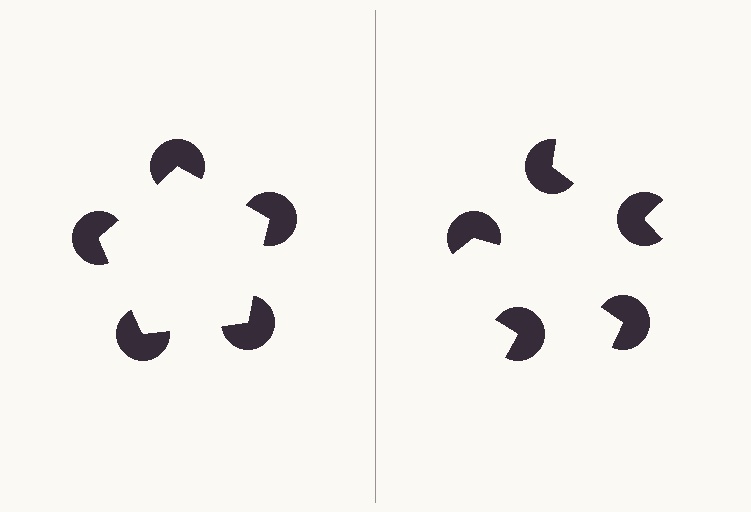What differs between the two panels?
The pac-man discs are positioned identically on both sides; only the wedge orientations differ. On the left they align to a pentagon; on the right they are misaligned.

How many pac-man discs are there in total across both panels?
10 — 5 on each side.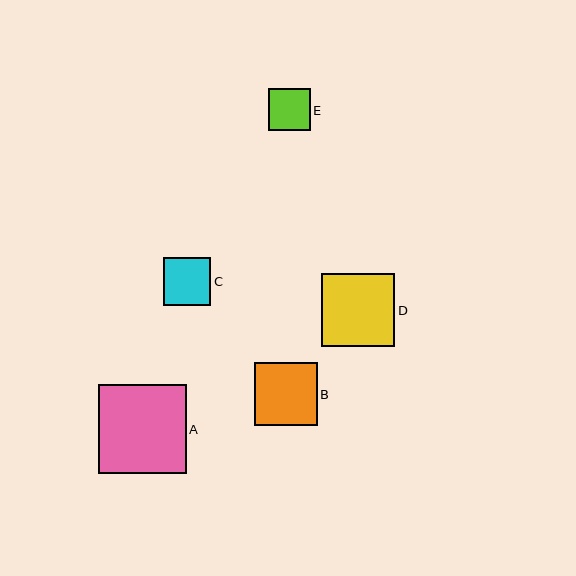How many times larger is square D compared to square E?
Square D is approximately 1.7 times the size of square E.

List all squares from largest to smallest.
From largest to smallest: A, D, B, C, E.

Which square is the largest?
Square A is the largest with a size of approximately 88 pixels.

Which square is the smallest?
Square E is the smallest with a size of approximately 42 pixels.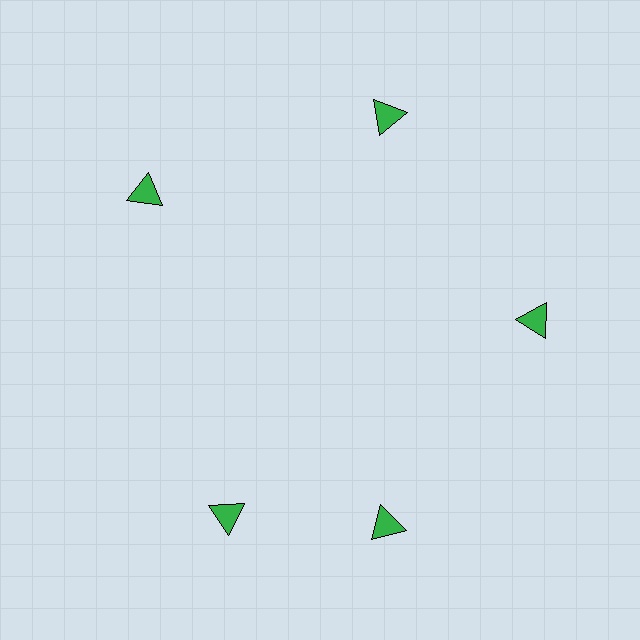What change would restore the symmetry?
The symmetry would be restored by rotating it back into even spacing with its neighbors so that all 5 triangles sit at equal angles and equal distance from the center.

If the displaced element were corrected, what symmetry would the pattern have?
It would have 5-fold rotational symmetry — the pattern would map onto itself every 72 degrees.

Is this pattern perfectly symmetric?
No. The 5 green triangles are arranged in a ring, but one element near the 8 o'clock position is rotated out of alignment along the ring, breaking the 5-fold rotational symmetry.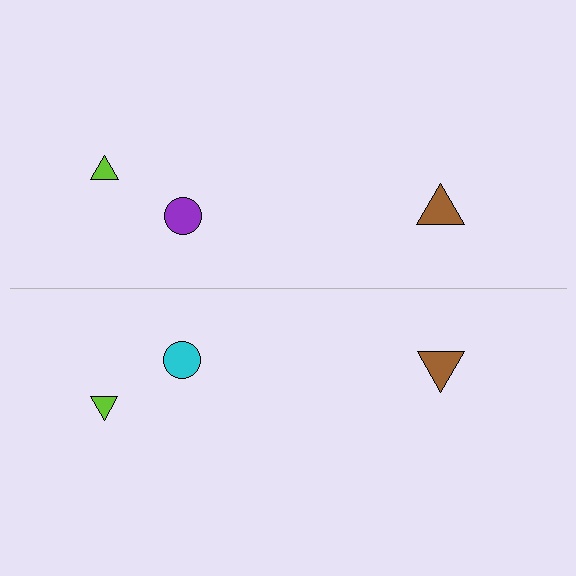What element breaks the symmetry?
The cyan circle on the bottom side breaks the symmetry — its mirror counterpart is purple.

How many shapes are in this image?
There are 6 shapes in this image.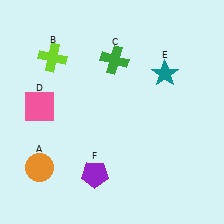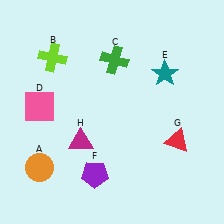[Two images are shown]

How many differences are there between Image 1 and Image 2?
There are 2 differences between the two images.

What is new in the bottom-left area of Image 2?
A magenta triangle (H) was added in the bottom-left area of Image 2.